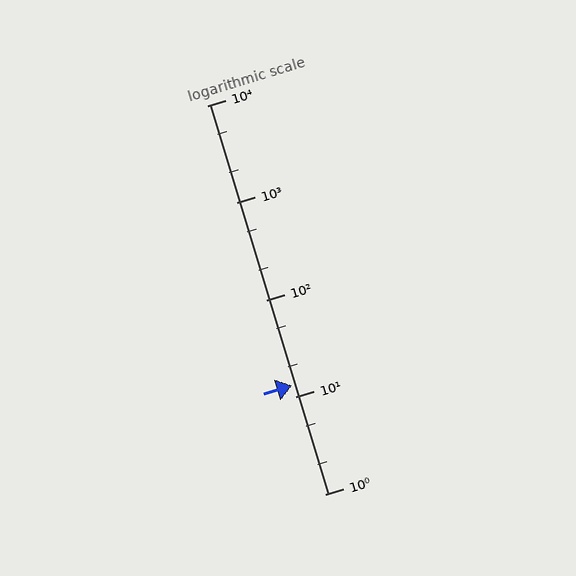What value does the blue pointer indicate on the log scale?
The pointer indicates approximately 13.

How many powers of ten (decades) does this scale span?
The scale spans 4 decades, from 1 to 10000.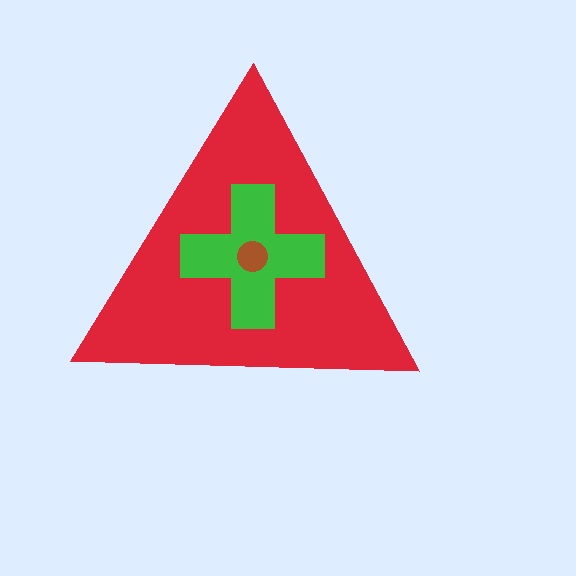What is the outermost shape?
The red triangle.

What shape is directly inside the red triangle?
The green cross.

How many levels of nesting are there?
3.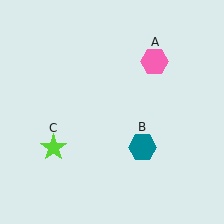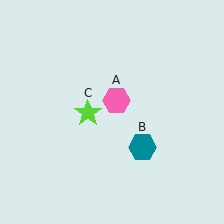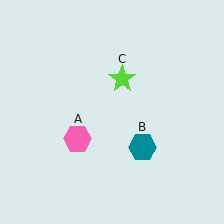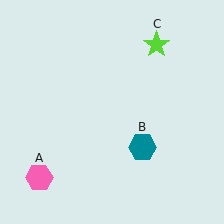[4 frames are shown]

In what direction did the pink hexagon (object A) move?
The pink hexagon (object A) moved down and to the left.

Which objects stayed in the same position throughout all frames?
Teal hexagon (object B) remained stationary.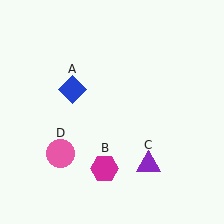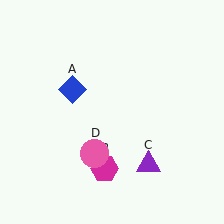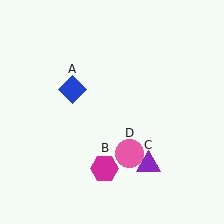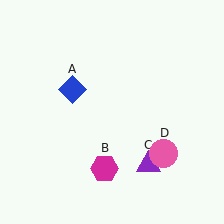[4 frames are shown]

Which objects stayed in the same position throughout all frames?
Blue diamond (object A) and magenta hexagon (object B) and purple triangle (object C) remained stationary.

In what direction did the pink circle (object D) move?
The pink circle (object D) moved right.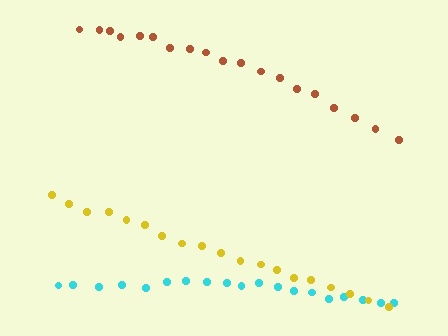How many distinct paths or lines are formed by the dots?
There are 3 distinct paths.